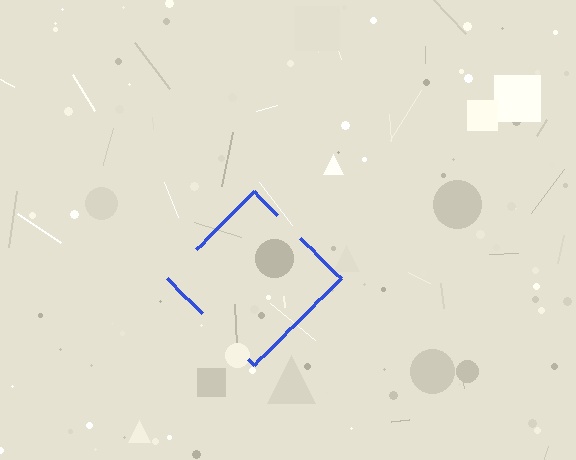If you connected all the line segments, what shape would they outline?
They would outline a diamond.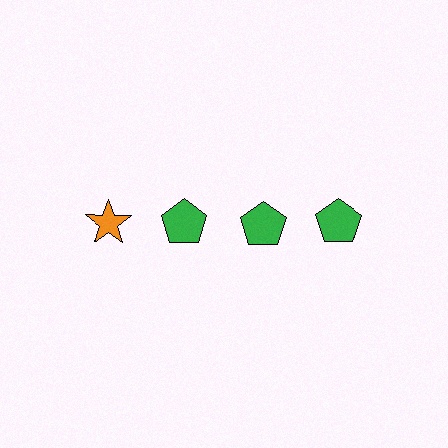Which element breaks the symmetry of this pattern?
The orange star in the top row, leftmost column breaks the symmetry. All other shapes are green pentagons.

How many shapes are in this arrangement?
There are 4 shapes arranged in a grid pattern.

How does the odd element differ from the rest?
It differs in both color (orange instead of green) and shape (star instead of pentagon).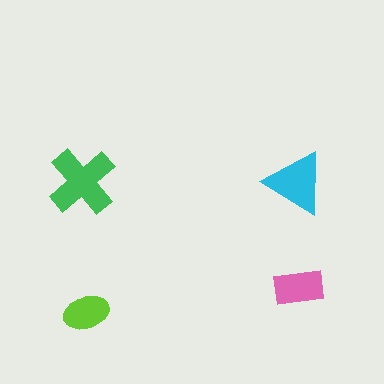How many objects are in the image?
There are 4 objects in the image.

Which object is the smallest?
The lime ellipse.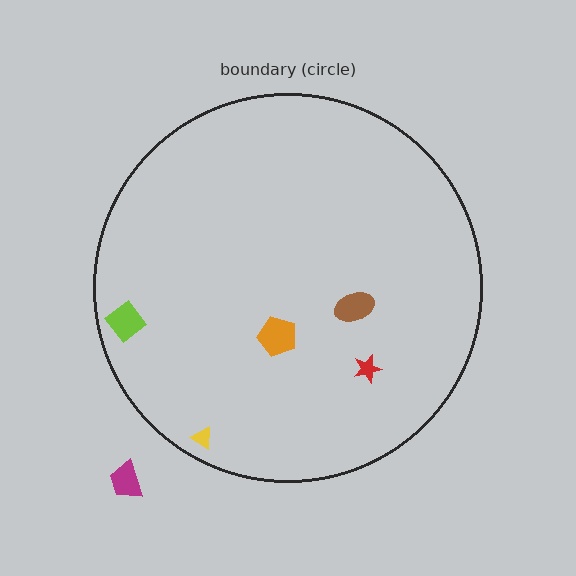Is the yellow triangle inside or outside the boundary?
Inside.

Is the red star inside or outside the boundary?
Inside.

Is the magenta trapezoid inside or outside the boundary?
Outside.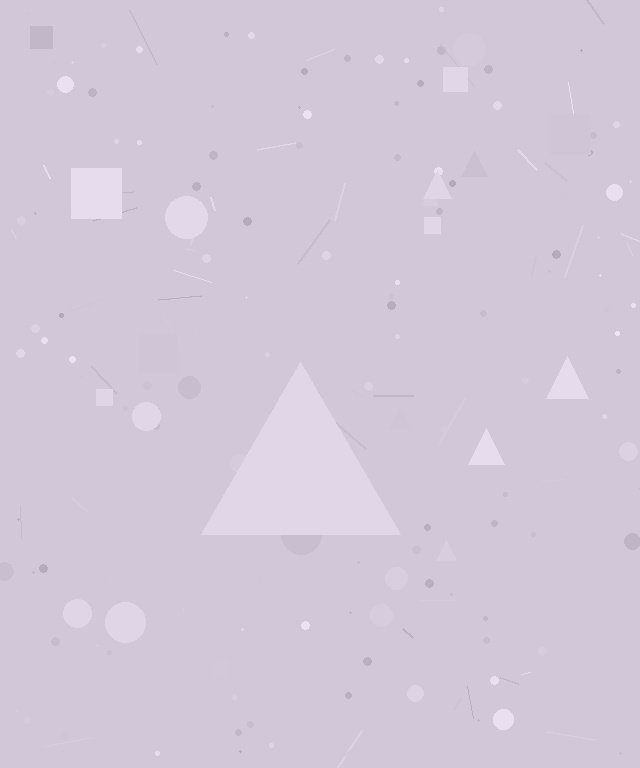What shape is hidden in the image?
A triangle is hidden in the image.